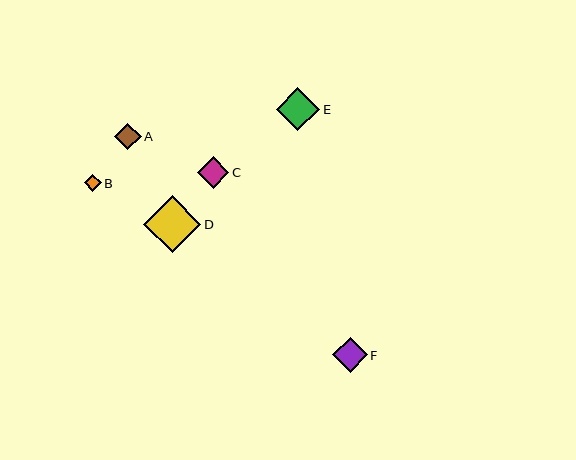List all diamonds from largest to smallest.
From largest to smallest: D, E, F, C, A, B.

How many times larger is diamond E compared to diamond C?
Diamond E is approximately 1.4 times the size of diamond C.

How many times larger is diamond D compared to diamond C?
Diamond D is approximately 1.8 times the size of diamond C.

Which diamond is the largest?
Diamond D is the largest with a size of approximately 57 pixels.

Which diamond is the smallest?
Diamond B is the smallest with a size of approximately 17 pixels.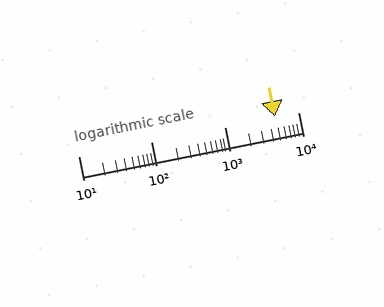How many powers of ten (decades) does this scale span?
The scale spans 3 decades, from 10 to 10000.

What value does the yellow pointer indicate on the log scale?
The pointer indicates approximately 4900.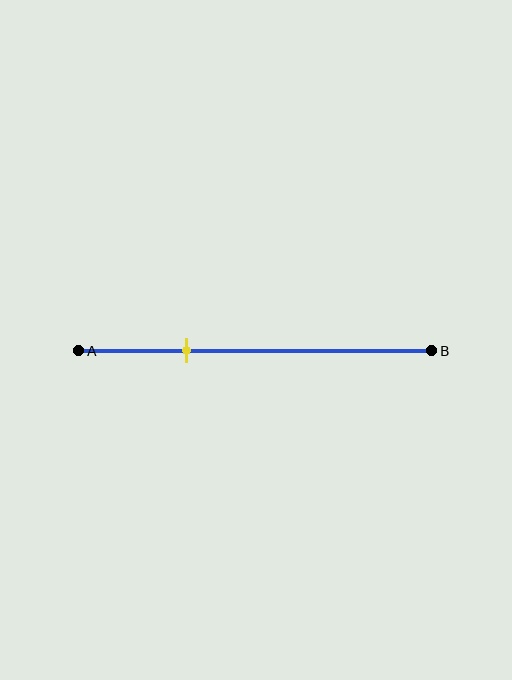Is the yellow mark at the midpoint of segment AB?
No, the mark is at about 30% from A, not at the 50% midpoint.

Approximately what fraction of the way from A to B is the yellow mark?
The yellow mark is approximately 30% of the way from A to B.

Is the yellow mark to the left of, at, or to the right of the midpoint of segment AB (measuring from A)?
The yellow mark is to the left of the midpoint of segment AB.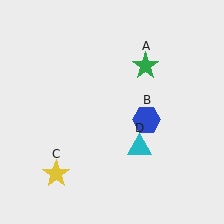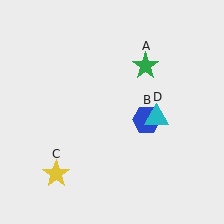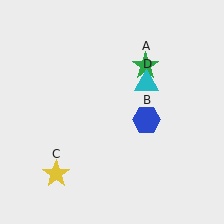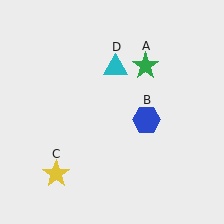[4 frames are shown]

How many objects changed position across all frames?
1 object changed position: cyan triangle (object D).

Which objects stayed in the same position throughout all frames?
Green star (object A) and blue hexagon (object B) and yellow star (object C) remained stationary.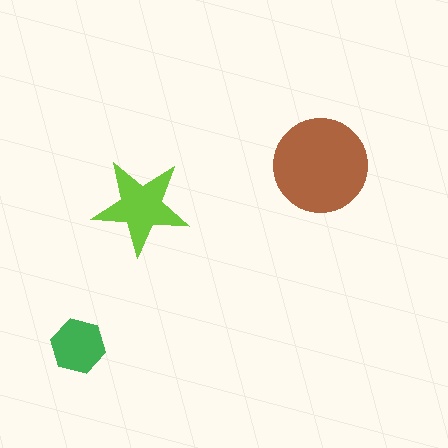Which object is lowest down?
The green hexagon is bottommost.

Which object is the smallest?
The green hexagon.